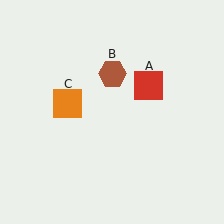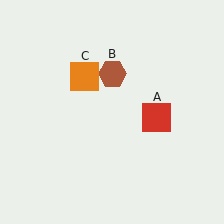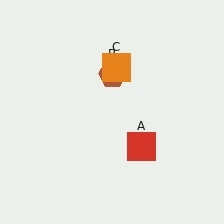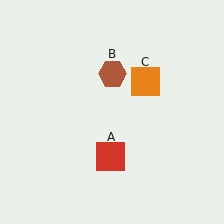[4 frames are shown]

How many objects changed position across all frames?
2 objects changed position: red square (object A), orange square (object C).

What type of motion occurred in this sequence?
The red square (object A), orange square (object C) rotated clockwise around the center of the scene.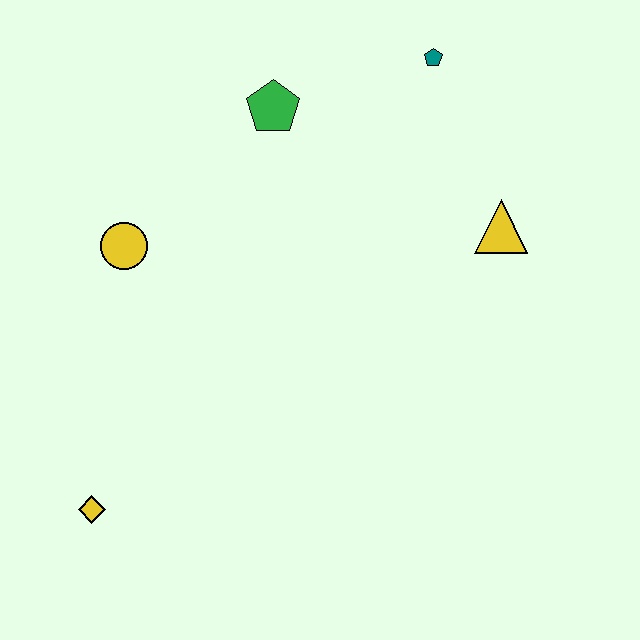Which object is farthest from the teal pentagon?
The yellow diamond is farthest from the teal pentagon.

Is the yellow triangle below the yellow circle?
No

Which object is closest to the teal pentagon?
The green pentagon is closest to the teal pentagon.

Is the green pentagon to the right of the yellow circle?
Yes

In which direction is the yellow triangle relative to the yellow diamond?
The yellow triangle is to the right of the yellow diamond.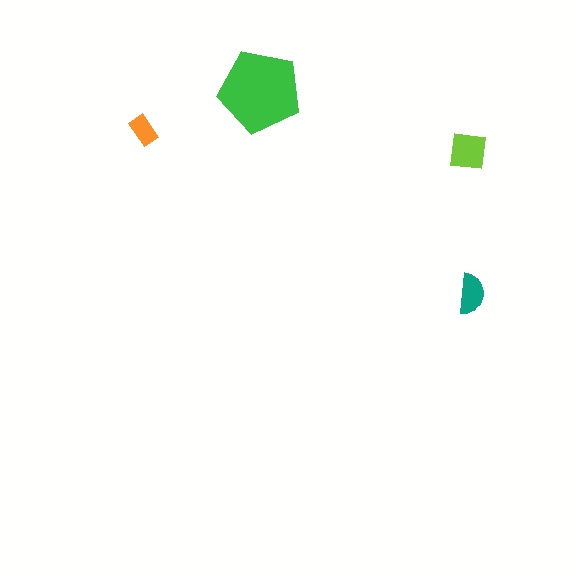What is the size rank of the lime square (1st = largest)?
2nd.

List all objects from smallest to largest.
The orange rectangle, the teal semicircle, the lime square, the green pentagon.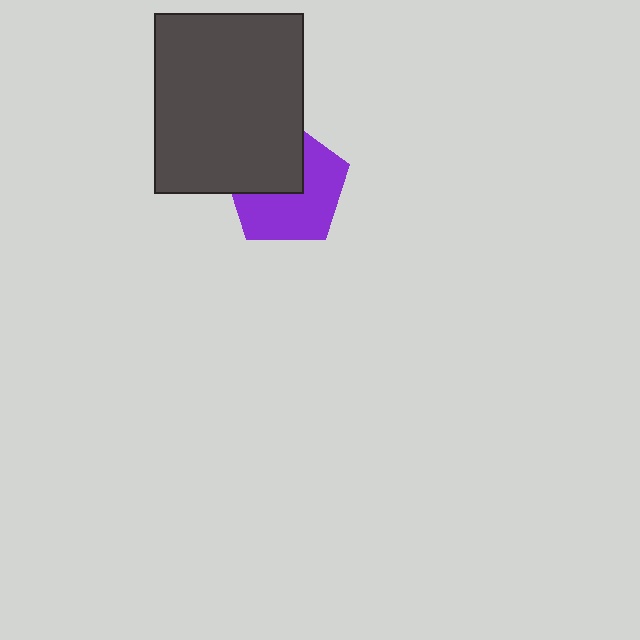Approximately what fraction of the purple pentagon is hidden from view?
Roughly 41% of the purple pentagon is hidden behind the dark gray rectangle.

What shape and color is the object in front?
The object in front is a dark gray rectangle.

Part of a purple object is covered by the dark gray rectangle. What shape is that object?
It is a pentagon.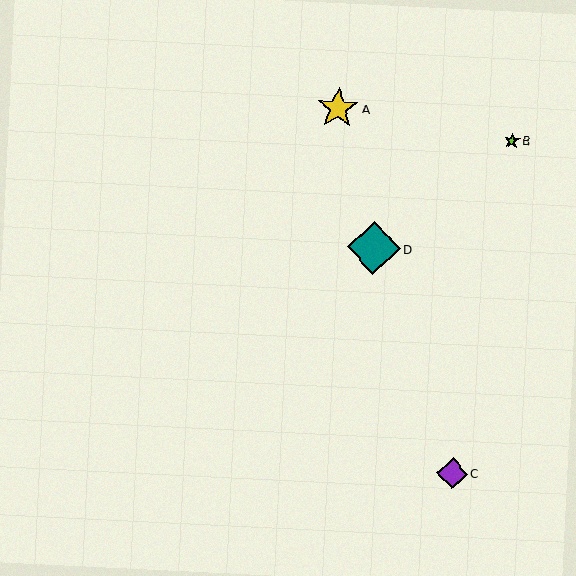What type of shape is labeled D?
Shape D is a teal diamond.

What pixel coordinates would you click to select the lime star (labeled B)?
Click at (512, 141) to select the lime star B.